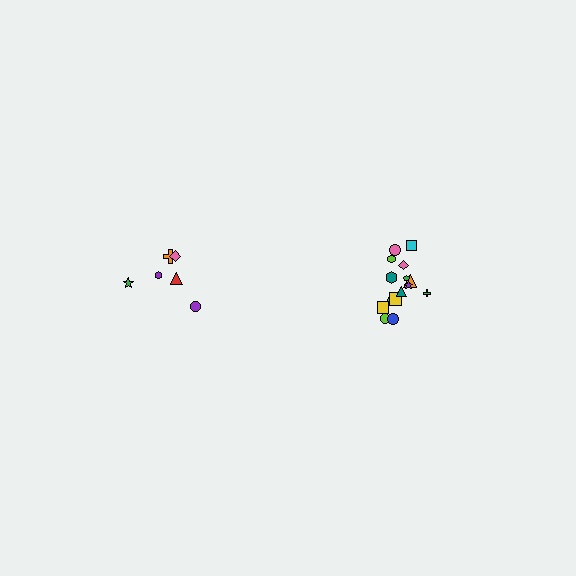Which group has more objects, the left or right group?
The right group.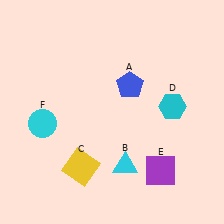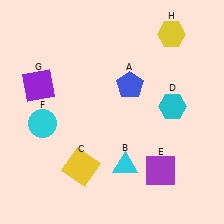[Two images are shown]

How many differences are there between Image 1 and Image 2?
There are 2 differences between the two images.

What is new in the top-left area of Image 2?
A purple square (G) was added in the top-left area of Image 2.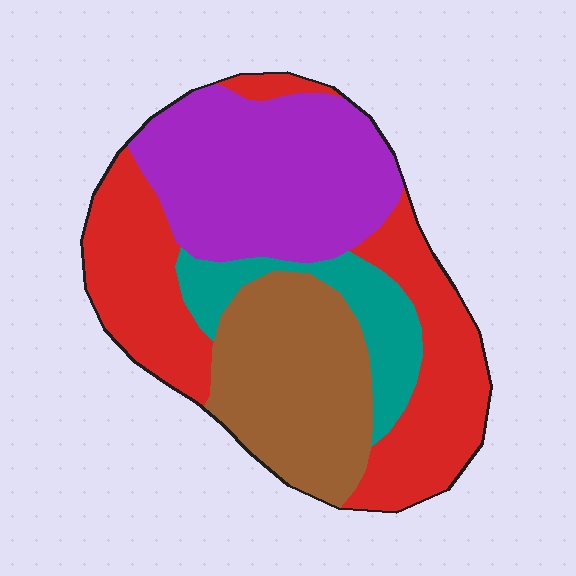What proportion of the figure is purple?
Purple takes up about one third (1/3) of the figure.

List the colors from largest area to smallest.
From largest to smallest: red, purple, brown, teal.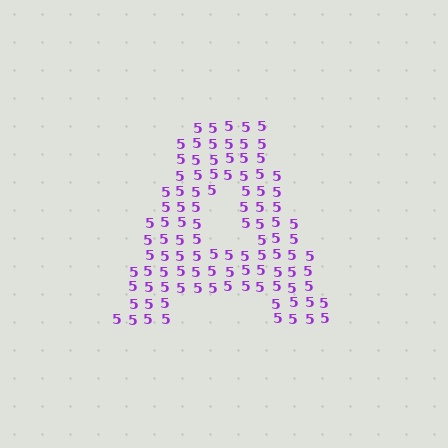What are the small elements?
The small elements are digit 5's.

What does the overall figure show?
The overall figure shows the letter A.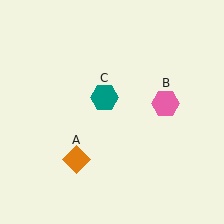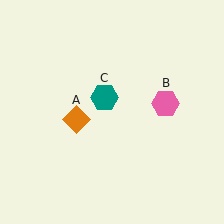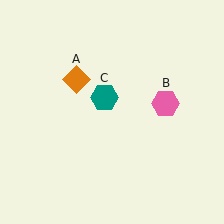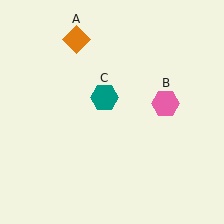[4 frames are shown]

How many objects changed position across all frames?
1 object changed position: orange diamond (object A).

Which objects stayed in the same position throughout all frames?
Pink hexagon (object B) and teal hexagon (object C) remained stationary.